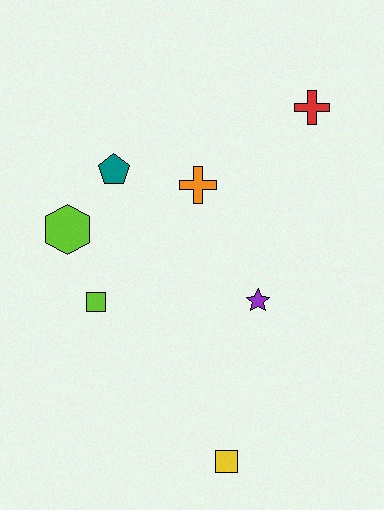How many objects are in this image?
There are 7 objects.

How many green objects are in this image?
There are no green objects.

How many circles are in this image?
There are no circles.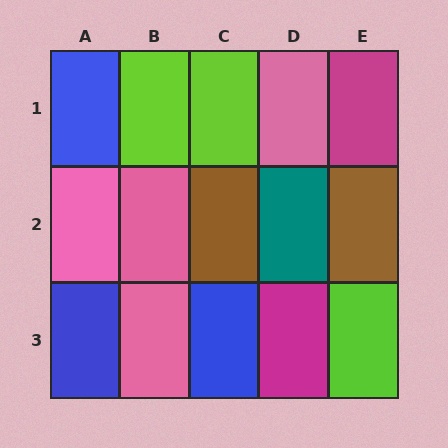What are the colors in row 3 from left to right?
Blue, pink, blue, magenta, lime.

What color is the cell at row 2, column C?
Brown.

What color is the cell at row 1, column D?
Pink.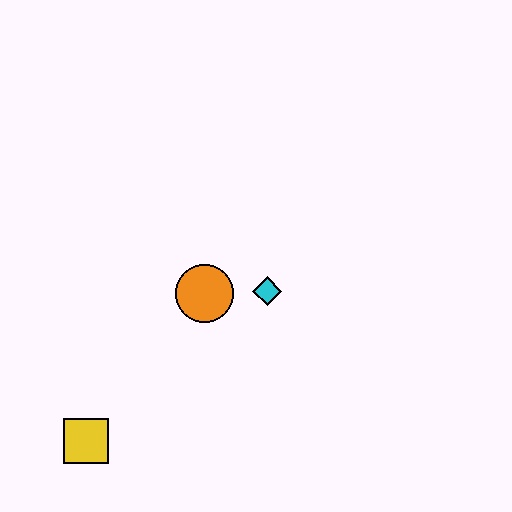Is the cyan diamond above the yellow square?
Yes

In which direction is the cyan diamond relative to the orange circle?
The cyan diamond is to the right of the orange circle.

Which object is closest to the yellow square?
The orange circle is closest to the yellow square.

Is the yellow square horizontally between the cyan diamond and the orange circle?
No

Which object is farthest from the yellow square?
The cyan diamond is farthest from the yellow square.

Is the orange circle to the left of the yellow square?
No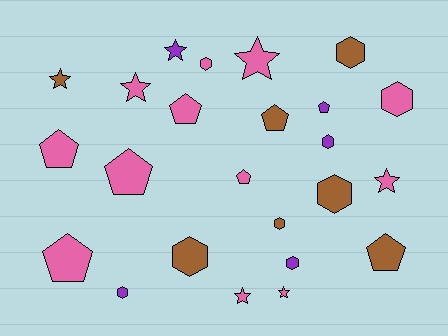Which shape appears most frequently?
Hexagon, with 9 objects.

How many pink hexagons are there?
There are 2 pink hexagons.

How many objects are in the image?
There are 24 objects.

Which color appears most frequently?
Pink, with 12 objects.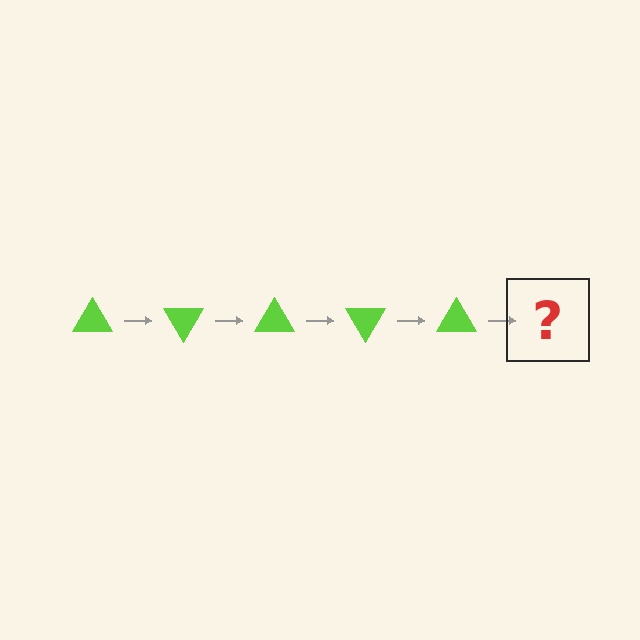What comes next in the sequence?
The next element should be a lime triangle rotated 300 degrees.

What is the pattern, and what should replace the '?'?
The pattern is that the triangle rotates 60 degrees each step. The '?' should be a lime triangle rotated 300 degrees.